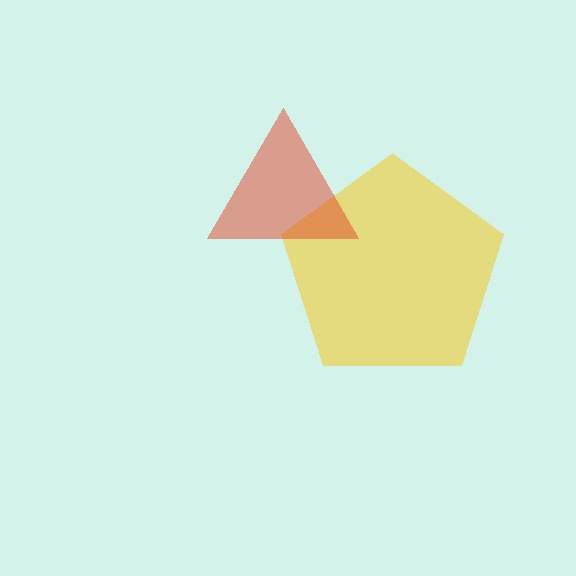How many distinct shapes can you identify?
There are 2 distinct shapes: a yellow pentagon, a red triangle.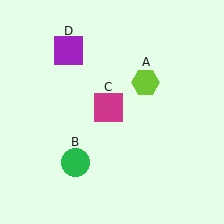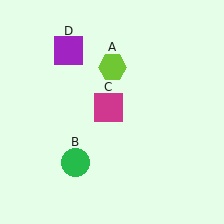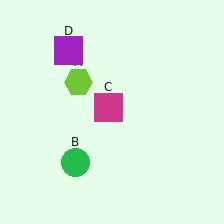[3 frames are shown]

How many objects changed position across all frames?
1 object changed position: lime hexagon (object A).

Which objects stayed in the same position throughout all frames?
Green circle (object B) and magenta square (object C) and purple square (object D) remained stationary.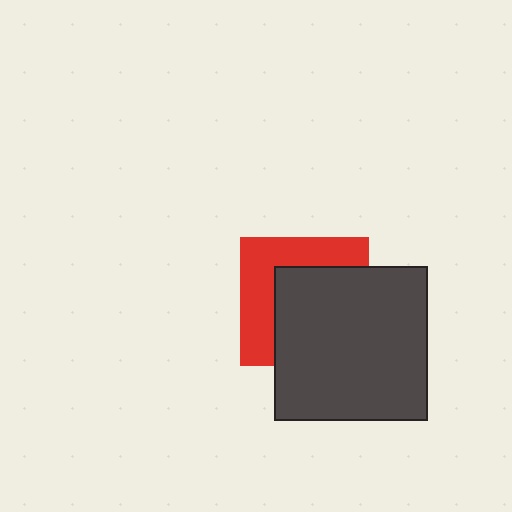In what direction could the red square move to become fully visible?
The red square could move toward the upper-left. That would shift it out from behind the dark gray square entirely.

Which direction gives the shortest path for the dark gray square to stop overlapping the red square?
Moving toward the lower-right gives the shortest separation.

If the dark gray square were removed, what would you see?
You would see the complete red square.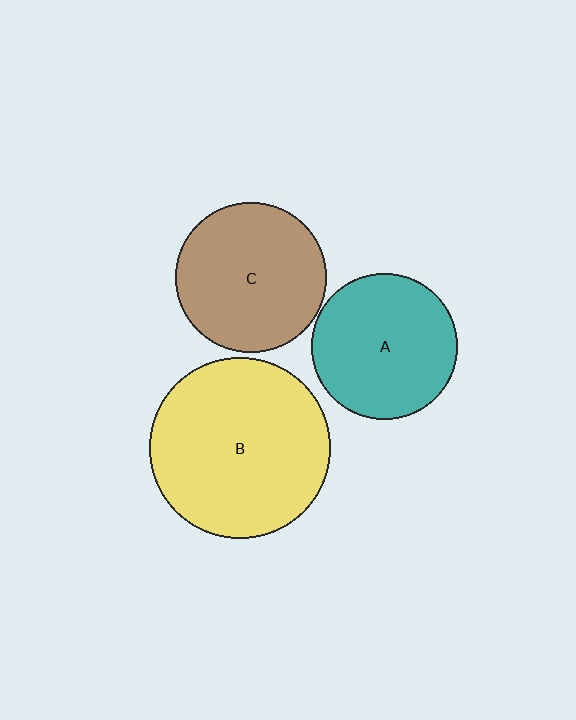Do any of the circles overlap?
No, none of the circles overlap.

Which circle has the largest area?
Circle B (yellow).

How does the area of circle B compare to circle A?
Approximately 1.5 times.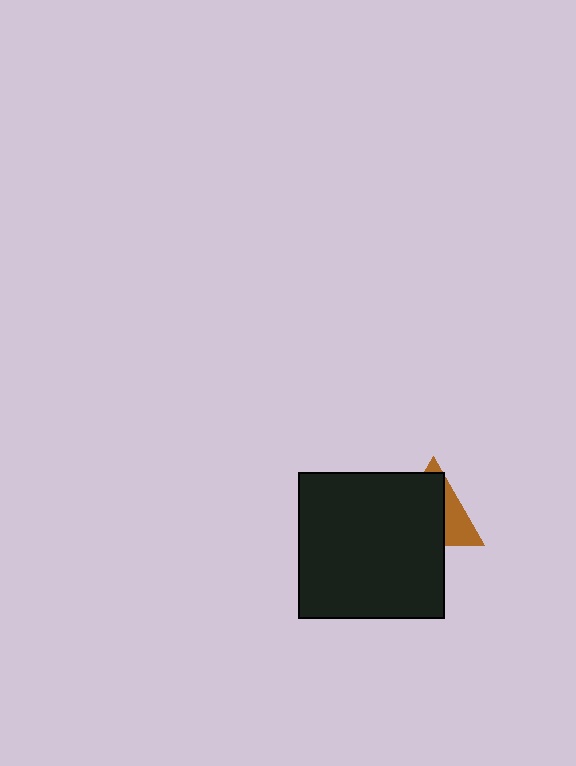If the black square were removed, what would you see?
You would see the complete brown triangle.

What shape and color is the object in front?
The object in front is a black square.